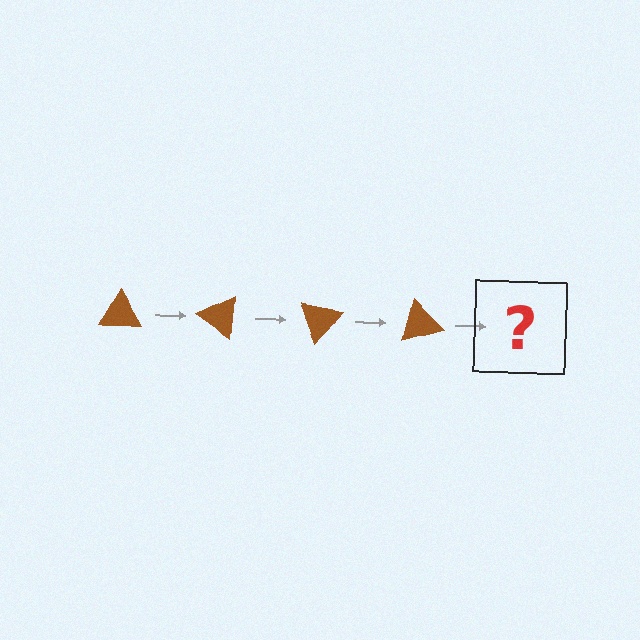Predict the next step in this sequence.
The next step is a brown triangle rotated 140 degrees.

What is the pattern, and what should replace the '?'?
The pattern is that the triangle rotates 35 degrees each step. The '?' should be a brown triangle rotated 140 degrees.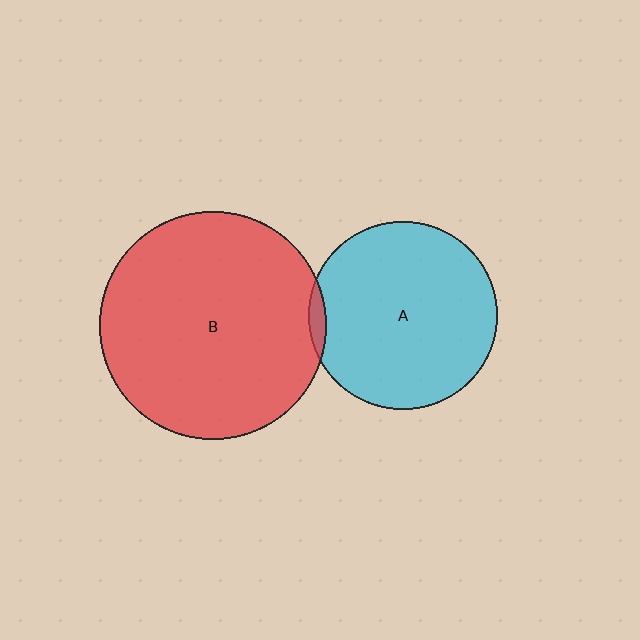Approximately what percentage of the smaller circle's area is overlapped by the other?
Approximately 5%.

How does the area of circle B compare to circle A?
Approximately 1.5 times.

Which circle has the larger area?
Circle B (red).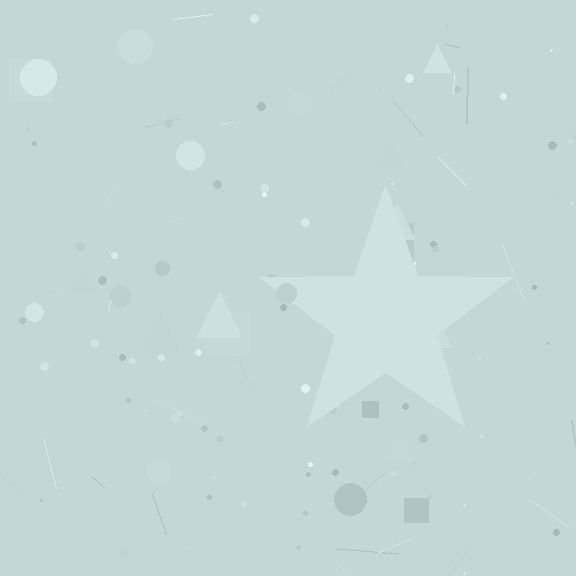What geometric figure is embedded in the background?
A star is embedded in the background.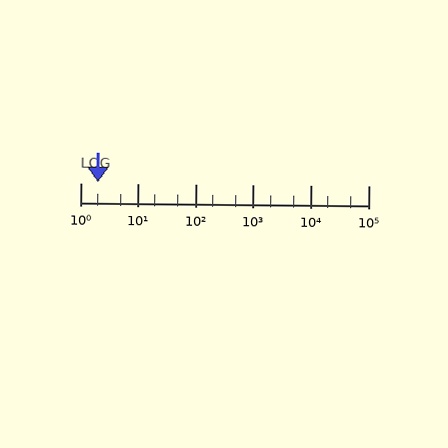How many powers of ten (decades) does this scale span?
The scale spans 5 decades, from 1 to 100000.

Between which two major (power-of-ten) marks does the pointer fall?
The pointer is between 1 and 10.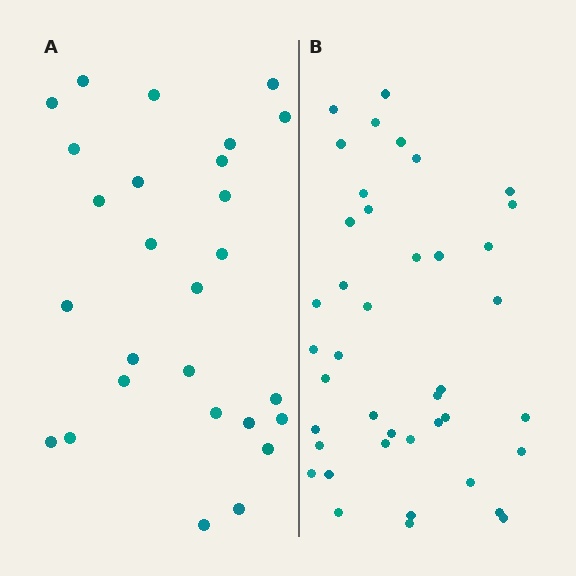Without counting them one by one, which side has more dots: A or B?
Region B (the right region) has more dots.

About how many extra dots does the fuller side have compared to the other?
Region B has approximately 15 more dots than region A.